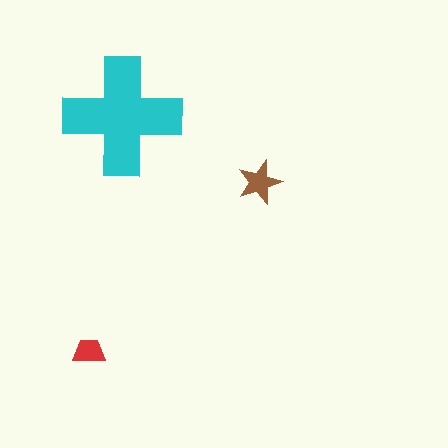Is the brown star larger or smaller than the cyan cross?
Smaller.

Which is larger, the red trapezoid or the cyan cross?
The cyan cross.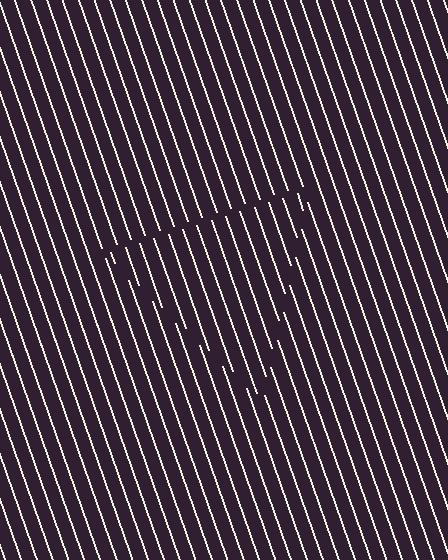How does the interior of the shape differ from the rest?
The interior of the shape contains the same grating, shifted by half a period — the contour is defined by the phase discontinuity where line-ends from the inner and outer gratings abut.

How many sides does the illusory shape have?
3 sides — the line-ends trace a triangle.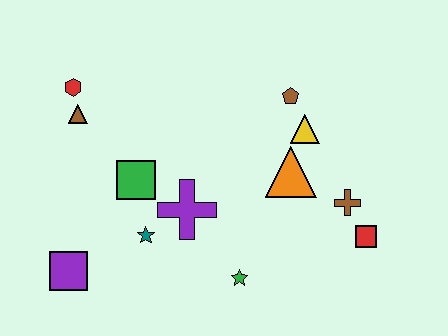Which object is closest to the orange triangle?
The yellow triangle is closest to the orange triangle.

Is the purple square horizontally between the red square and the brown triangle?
No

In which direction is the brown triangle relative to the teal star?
The brown triangle is above the teal star.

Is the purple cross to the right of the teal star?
Yes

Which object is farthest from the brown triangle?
The red square is farthest from the brown triangle.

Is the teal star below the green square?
Yes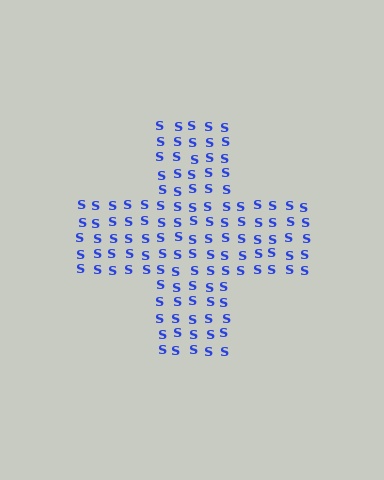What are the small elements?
The small elements are letter S's.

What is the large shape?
The large shape is a cross.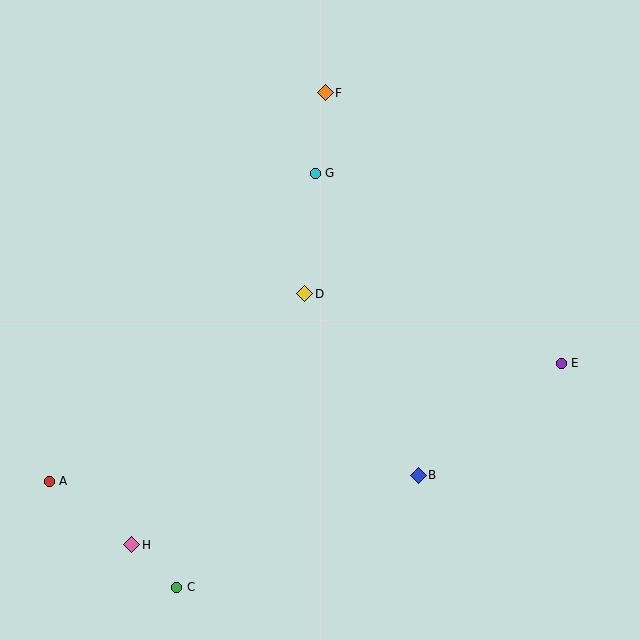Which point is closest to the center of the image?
Point D at (305, 294) is closest to the center.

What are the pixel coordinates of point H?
Point H is at (132, 545).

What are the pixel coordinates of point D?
Point D is at (305, 294).